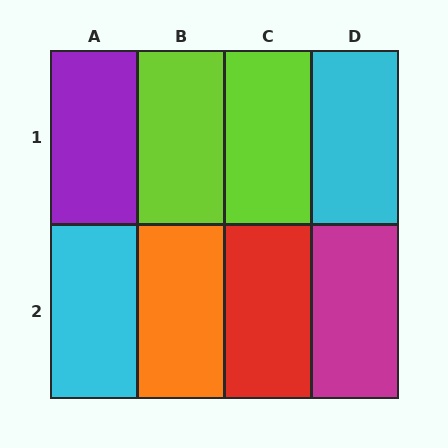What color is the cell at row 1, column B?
Lime.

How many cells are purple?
1 cell is purple.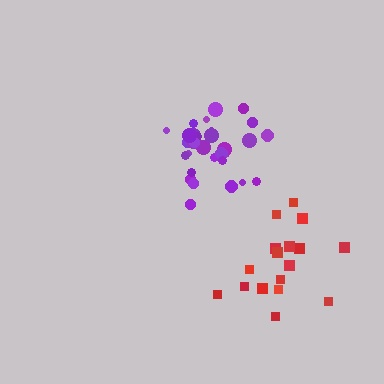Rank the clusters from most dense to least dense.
purple, red.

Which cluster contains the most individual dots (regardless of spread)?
Purple (32).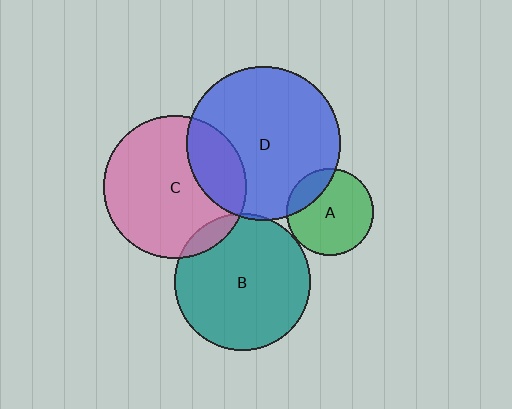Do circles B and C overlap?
Yes.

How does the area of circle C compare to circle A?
Approximately 2.7 times.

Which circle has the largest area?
Circle D (blue).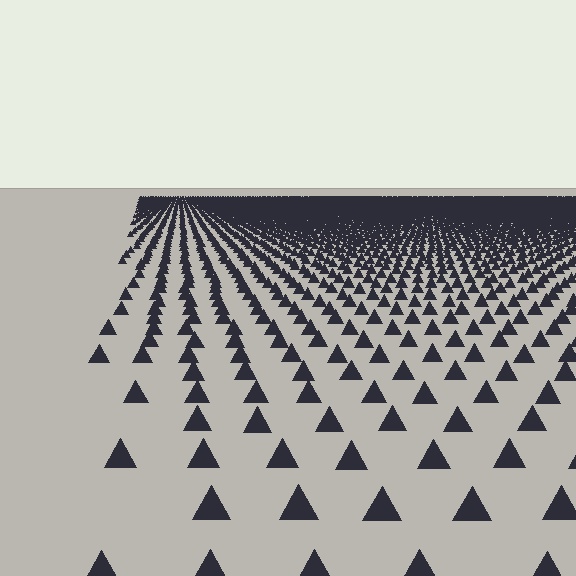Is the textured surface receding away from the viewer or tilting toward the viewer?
The surface is receding away from the viewer. Texture elements get smaller and denser toward the top.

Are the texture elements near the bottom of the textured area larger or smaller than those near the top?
Larger. Near the bottom, elements are closer to the viewer and appear at a bigger on-screen size.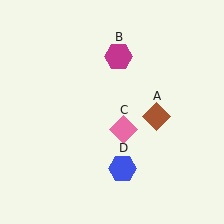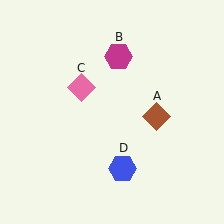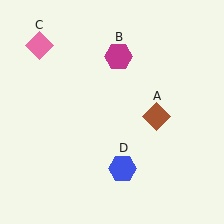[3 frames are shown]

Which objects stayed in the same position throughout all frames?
Brown diamond (object A) and magenta hexagon (object B) and blue hexagon (object D) remained stationary.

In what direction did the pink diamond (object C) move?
The pink diamond (object C) moved up and to the left.